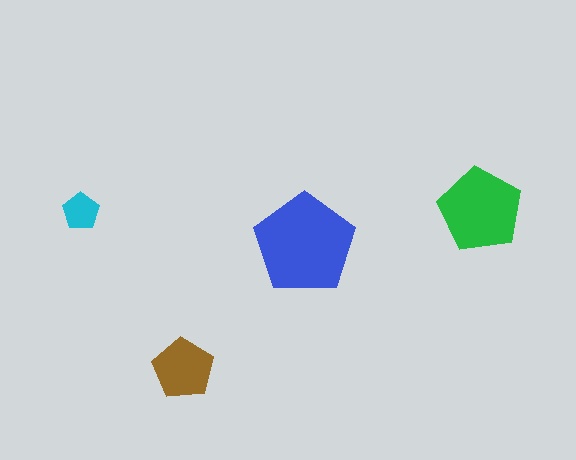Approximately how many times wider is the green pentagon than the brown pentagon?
About 1.5 times wider.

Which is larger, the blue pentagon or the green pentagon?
The blue one.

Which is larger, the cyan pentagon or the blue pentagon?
The blue one.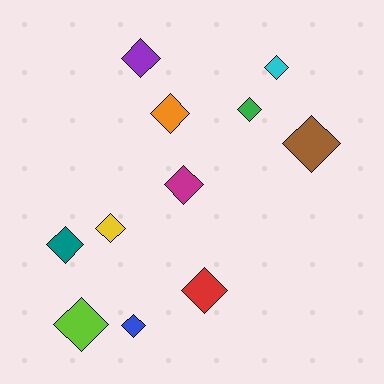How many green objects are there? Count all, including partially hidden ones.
There is 1 green object.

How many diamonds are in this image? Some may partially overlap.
There are 11 diamonds.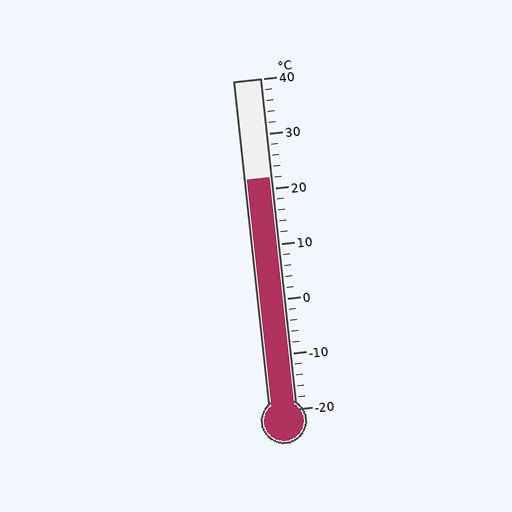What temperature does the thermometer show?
The thermometer shows approximately 22°C.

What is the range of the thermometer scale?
The thermometer scale ranges from -20°C to 40°C.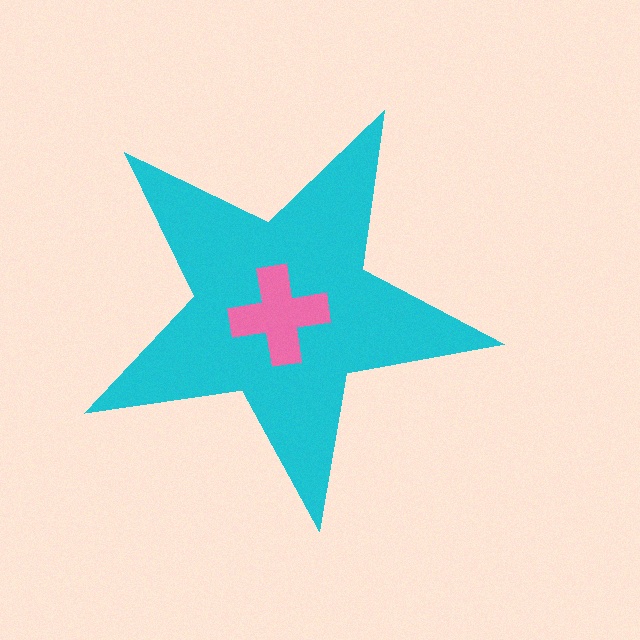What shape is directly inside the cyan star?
The pink cross.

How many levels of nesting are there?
2.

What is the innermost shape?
The pink cross.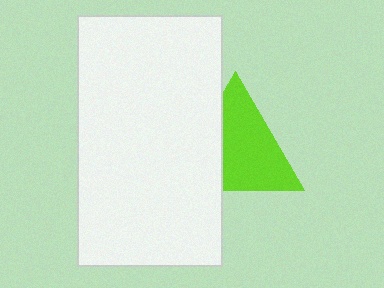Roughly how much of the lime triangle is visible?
Most of it is visible (roughly 66%).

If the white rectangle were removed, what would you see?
You would see the complete lime triangle.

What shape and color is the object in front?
The object in front is a white rectangle.